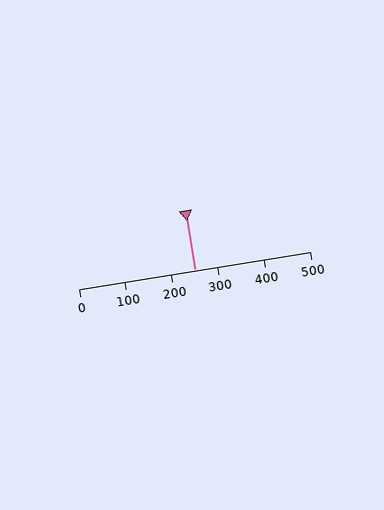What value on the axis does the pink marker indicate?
The marker indicates approximately 250.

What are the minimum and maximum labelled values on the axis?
The axis runs from 0 to 500.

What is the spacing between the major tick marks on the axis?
The major ticks are spaced 100 apart.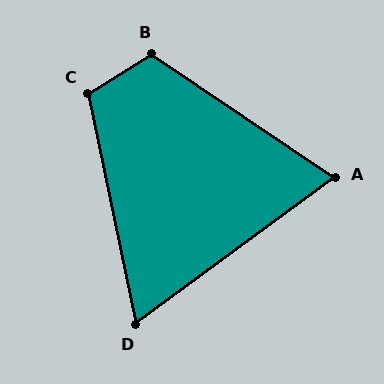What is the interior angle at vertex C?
Approximately 110 degrees (obtuse).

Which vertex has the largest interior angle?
B, at approximately 115 degrees.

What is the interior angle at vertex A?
Approximately 70 degrees (acute).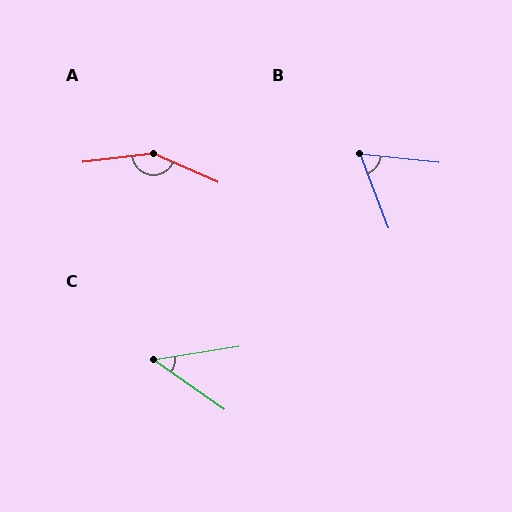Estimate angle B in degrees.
Approximately 63 degrees.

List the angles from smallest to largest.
C (44°), B (63°), A (149°).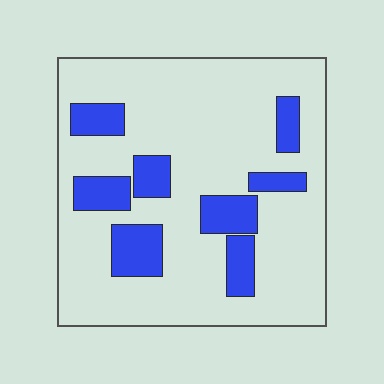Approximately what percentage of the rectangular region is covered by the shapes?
Approximately 20%.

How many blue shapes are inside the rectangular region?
8.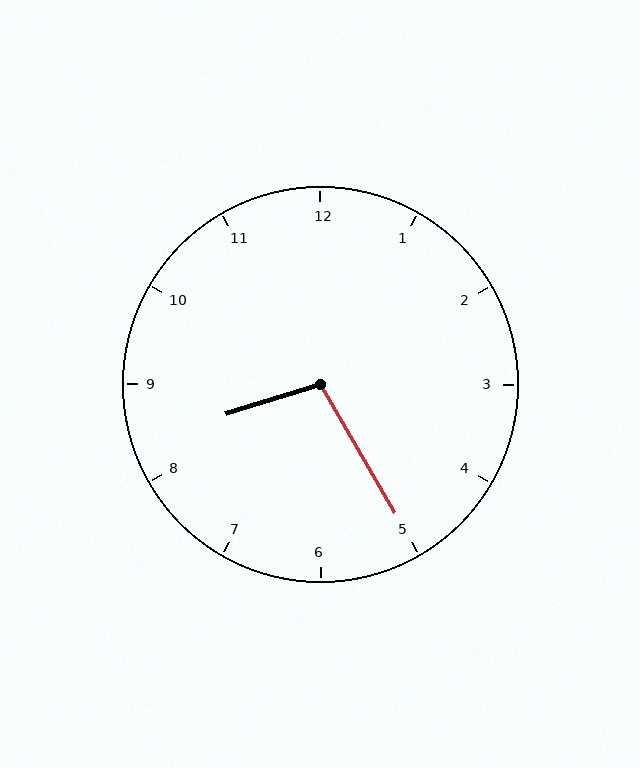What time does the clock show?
8:25.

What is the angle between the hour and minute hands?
Approximately 102 degrees.